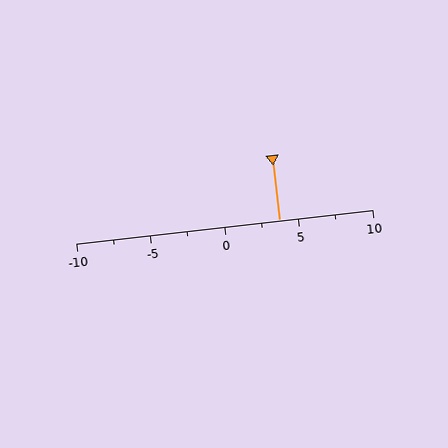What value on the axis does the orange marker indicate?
The marker indicates approximately 3.8.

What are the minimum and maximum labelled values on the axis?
The axis runs from -10 to 10.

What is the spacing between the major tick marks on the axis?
The major ticks are spaced 5 apart.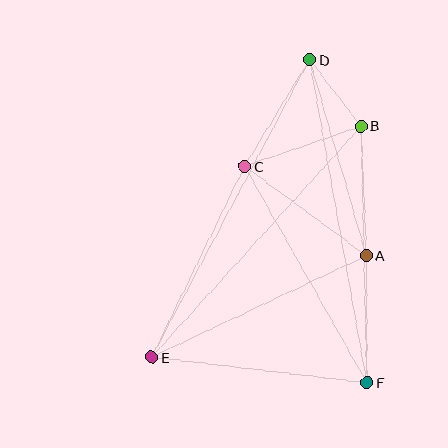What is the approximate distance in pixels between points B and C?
The distance between B and C is approximately 123 pixels.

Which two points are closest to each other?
Points B and D are closest to each other.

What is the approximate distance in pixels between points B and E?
The distance between B and E is approximately 312 pixels.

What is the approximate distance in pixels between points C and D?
The distance between C and D is approximately 125 pixels.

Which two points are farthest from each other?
Points D and E are farthest from each other.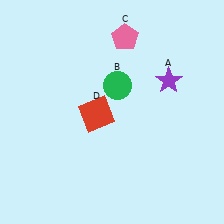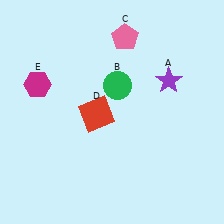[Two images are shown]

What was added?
A magenta hexagon (E) was added in Image 2.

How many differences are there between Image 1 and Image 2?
There is 1 difference between the two images.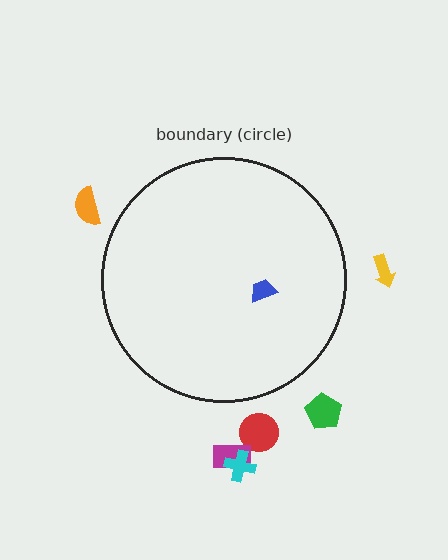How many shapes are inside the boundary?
1 inside, 6 outside.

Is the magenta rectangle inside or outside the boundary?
Outside.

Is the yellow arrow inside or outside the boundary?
Outside.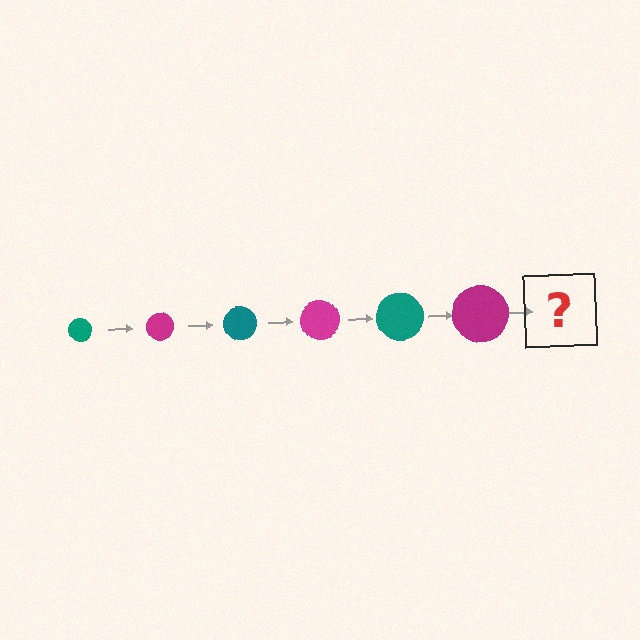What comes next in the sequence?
The next element should be a teal circle, larger than the previous one.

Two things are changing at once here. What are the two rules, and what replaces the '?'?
The two rules are that the circle grows larger each step and the color cycles through teal and magenta. The '?' should be a teal circle, larger than the previous one.